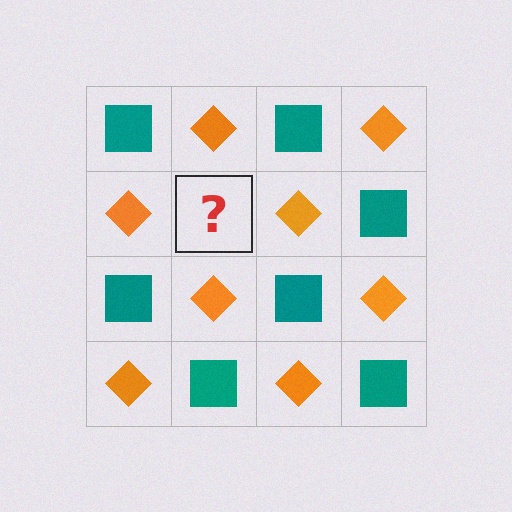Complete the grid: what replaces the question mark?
The question mark should be replaced with a teal square.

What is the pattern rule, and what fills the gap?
The rule is that it alternates teal square and orange diamond in a checkerboard pattern. The gap should be filled with a teal square.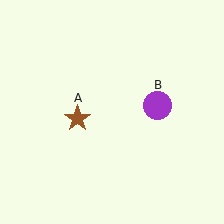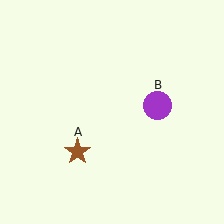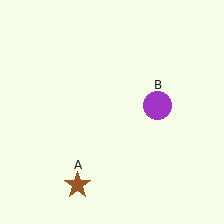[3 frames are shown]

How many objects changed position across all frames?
1 object changed position: brown star (object A).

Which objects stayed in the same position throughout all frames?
Purple circle (object B) remained stationary.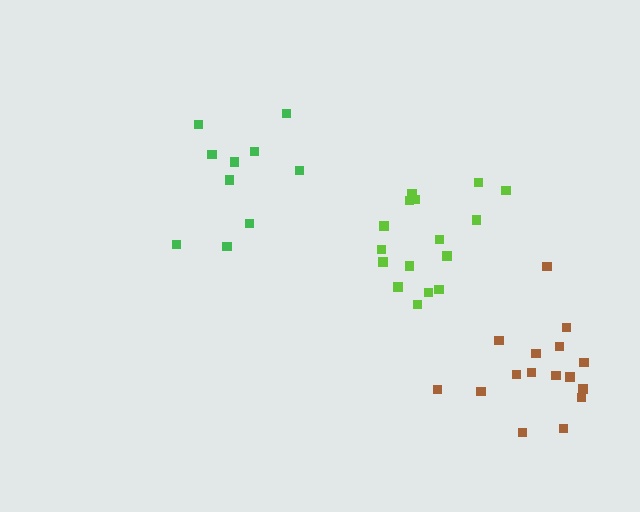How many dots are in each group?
Group 1: 16 dots, Group 2: 10 dots, Group 3: 16 dots (42 total).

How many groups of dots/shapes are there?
There are 3 groups.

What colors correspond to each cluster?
The clusters are colored: lime, green, brown.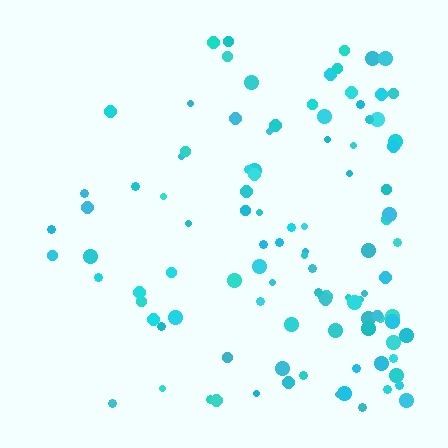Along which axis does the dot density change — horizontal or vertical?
Horizontal.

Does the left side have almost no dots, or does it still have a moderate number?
Still a moderate number, just noticeably fewer than the right.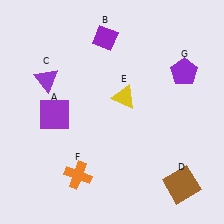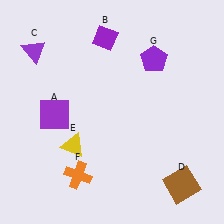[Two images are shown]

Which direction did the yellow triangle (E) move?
The yellow triangle (E) moved left.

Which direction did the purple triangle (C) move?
The purple triangle (C) moved up.